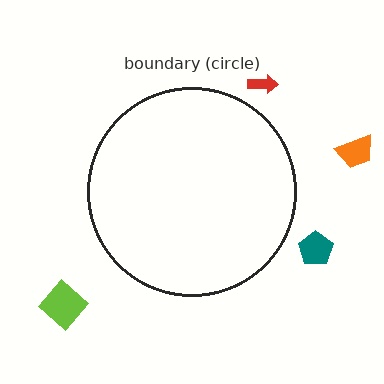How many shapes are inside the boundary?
0 inside, 4 outside.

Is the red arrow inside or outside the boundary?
Outside.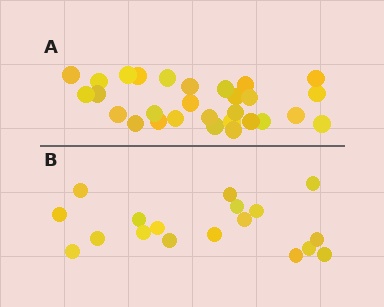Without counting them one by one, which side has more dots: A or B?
Region A (the top region) has more dots.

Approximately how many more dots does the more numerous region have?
Region A has roughly 12 or so more dots than region B.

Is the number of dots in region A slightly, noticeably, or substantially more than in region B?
Region A has substantially more. The ratio is roughly 1.6 to 1.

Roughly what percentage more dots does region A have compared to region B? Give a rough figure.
About 60% more.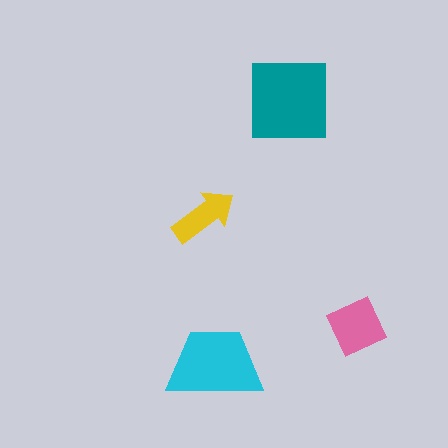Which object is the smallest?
The yellow arrow.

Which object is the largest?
The teal square.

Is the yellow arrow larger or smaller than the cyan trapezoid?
Smaller.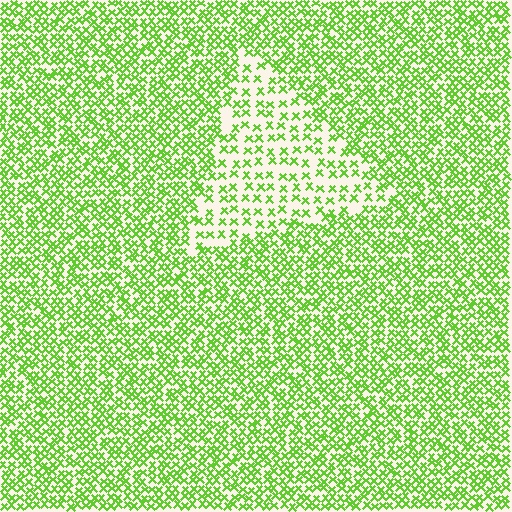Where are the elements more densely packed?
The elements are more densely packed outside the triangle boundary.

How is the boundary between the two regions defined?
The boundary is defined by a change in element density (approximately 2.1x ratio). All elements are the same color, size, and shape.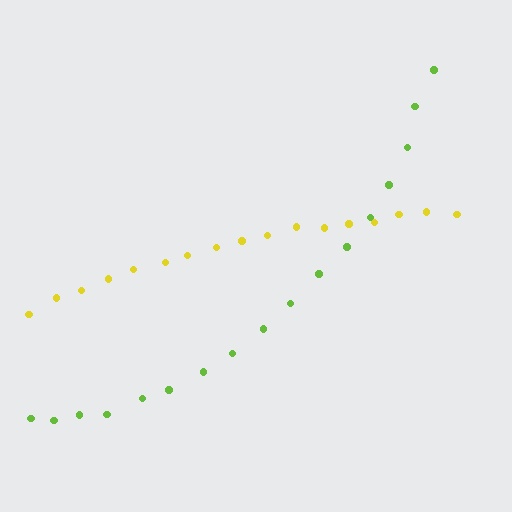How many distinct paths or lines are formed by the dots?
There are 2 distinct paths.